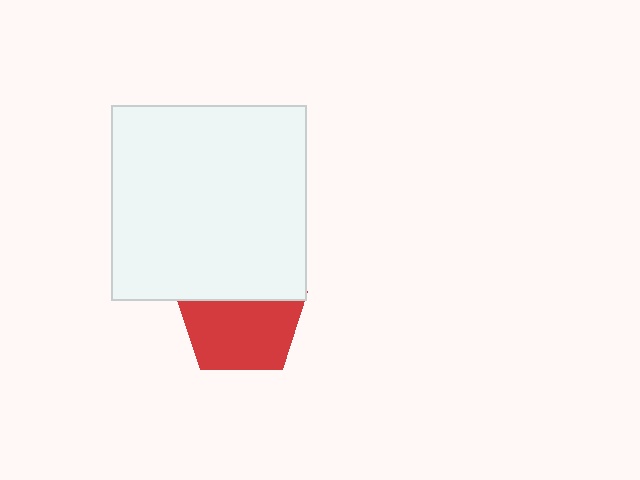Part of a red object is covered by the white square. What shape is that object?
It is a pentagon.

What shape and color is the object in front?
The object in front is a white square.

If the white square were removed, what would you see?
You would see the complete red pentagon.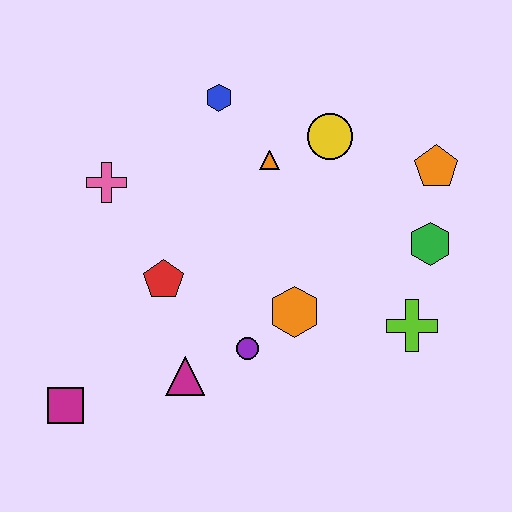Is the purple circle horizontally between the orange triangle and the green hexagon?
No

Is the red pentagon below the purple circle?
No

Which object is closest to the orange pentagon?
The green hexagon is closest to the orange pentagon.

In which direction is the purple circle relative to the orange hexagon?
The purple circle is to the left of the orange hexagon.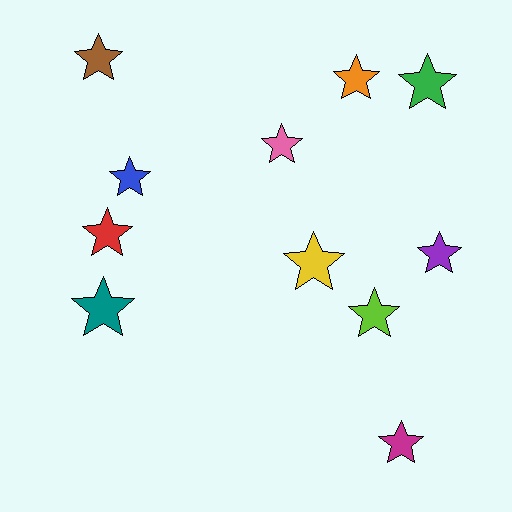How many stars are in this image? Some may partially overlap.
There are 11 stars.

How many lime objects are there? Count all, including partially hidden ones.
There is 1 lime object.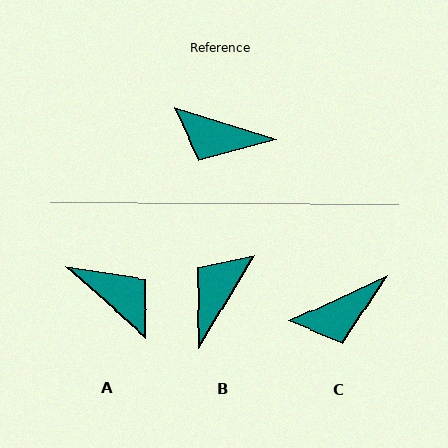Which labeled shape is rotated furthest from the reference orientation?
A, about 157 degrees away.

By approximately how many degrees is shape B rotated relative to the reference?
Approximately 103 degrees clockwise.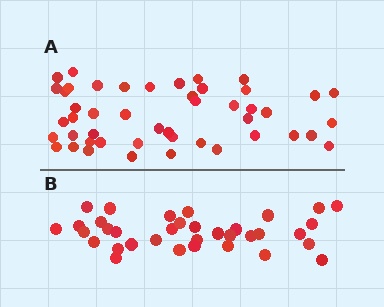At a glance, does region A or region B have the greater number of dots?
Region A (the top region) has more dots.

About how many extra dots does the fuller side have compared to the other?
Region A has roughly 12 or so more dots than region B.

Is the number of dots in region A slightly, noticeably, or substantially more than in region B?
Region A has noticeably more, but not dramatically so. The ratio is roughly 1.3 to 1.